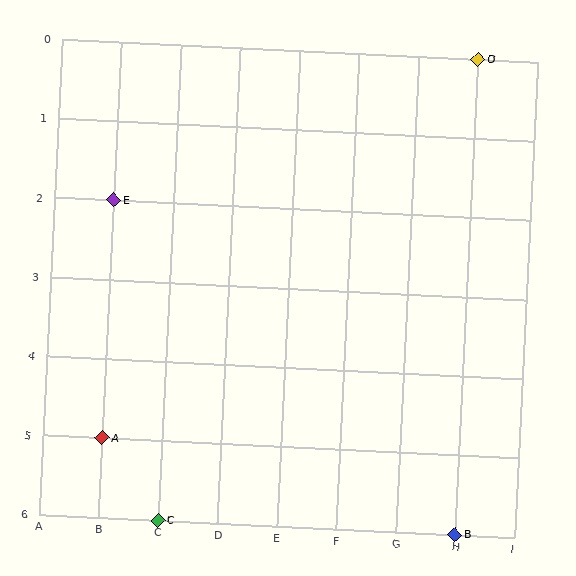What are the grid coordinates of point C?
Point C is at grid coordinates (C, 6).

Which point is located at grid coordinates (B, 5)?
Point A is at (B, 5).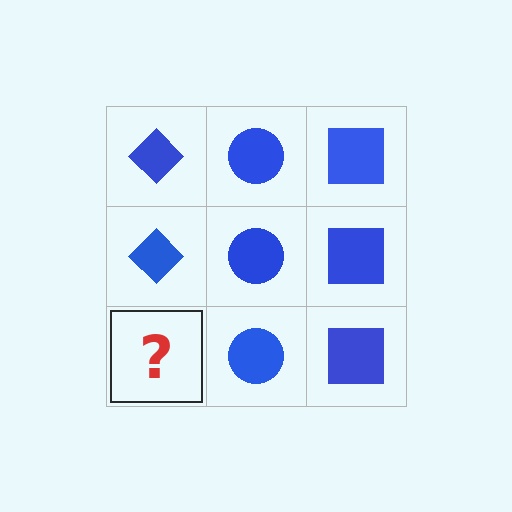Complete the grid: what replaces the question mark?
The question mark should be replaced with a blue diamond.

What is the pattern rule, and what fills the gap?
The rule is that each column has a consistent shape. The gap should be filled with a blue diamond.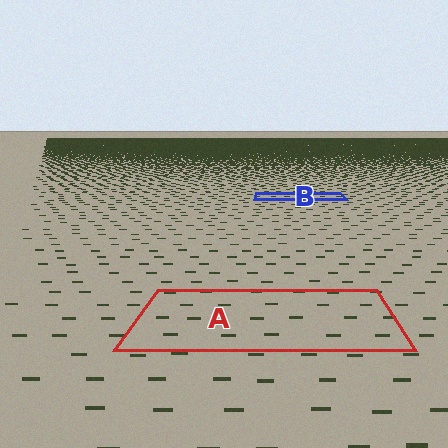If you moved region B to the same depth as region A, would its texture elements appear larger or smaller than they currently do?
They would appear larger. At a closer depth, the same texture elements are projected at a bigger on-screen size.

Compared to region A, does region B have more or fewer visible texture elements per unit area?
Region B has more texture elements per unit area — they are packed more densely because it is farther away.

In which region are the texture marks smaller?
The texture marks are smaller in region B, because it is farther away.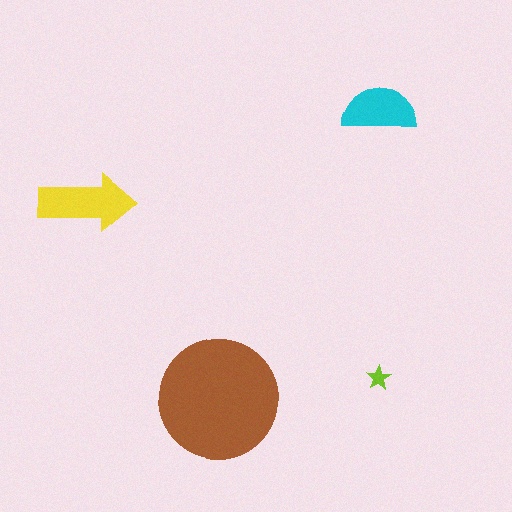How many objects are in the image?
There are 4 objects in the image.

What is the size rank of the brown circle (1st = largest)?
1st.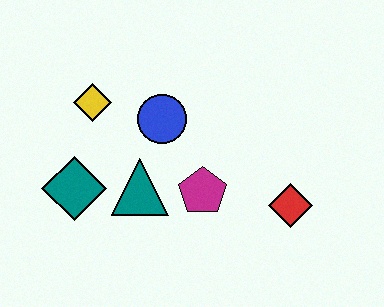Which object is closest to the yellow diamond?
The blue circle is closest to the yellow diamond.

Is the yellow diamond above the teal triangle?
Yes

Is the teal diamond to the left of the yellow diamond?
Yes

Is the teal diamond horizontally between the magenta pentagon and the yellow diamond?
No